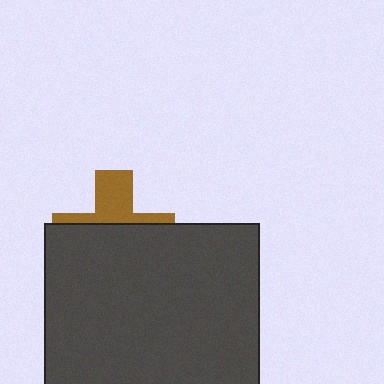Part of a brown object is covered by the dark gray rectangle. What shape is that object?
It is a cross.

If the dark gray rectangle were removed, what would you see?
You would see the complete brown cross.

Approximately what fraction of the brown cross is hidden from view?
Roughly 64% of the brown cross is hidden behind the dark gray rectangle.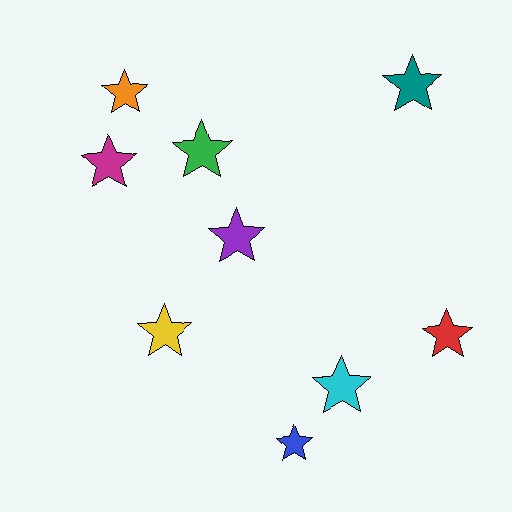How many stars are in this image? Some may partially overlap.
There are 9 stars.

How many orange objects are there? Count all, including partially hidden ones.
There is 1 orange object.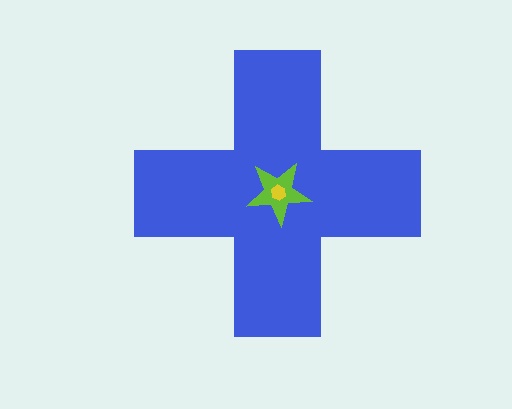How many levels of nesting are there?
3.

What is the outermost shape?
The blue cross.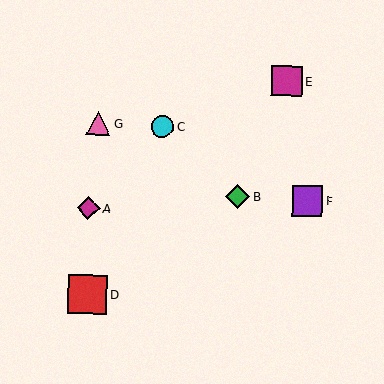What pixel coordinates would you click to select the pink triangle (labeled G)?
Click at (98, 123) to select the pink triangle G.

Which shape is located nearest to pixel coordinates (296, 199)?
The purple square (labeled F) at (307, 201) is nearest to that location.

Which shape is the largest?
The red square (labeled D) is the largest.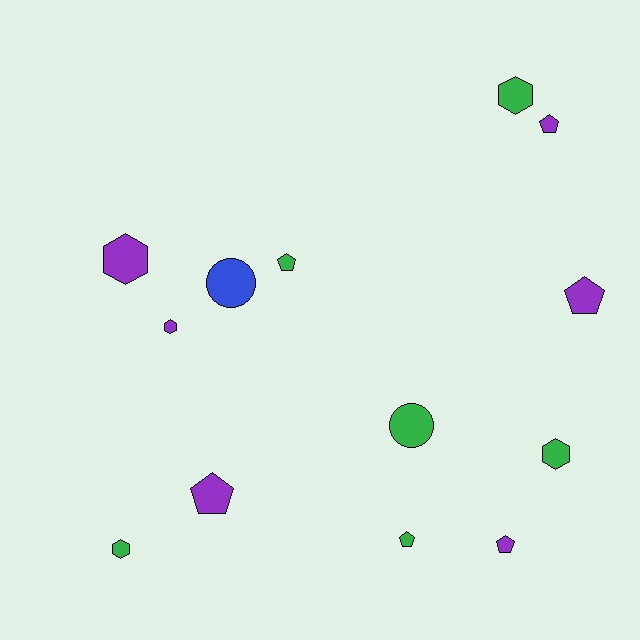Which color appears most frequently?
Purple, with 6 objects.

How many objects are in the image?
There are 13 objects.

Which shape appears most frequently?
Pentagon, with 6 objects.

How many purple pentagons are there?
There are 4 purple pentagons.